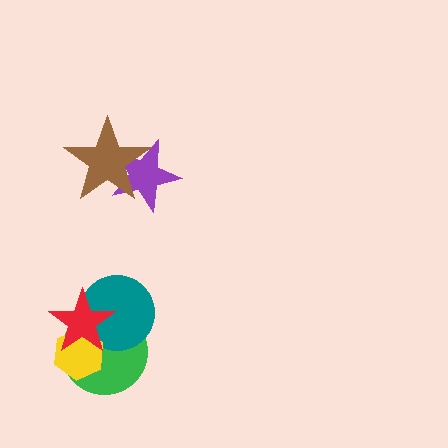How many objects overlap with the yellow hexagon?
3 objects overlap with the yellow hexagon.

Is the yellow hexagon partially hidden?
Yes, it is partially covered by another shape.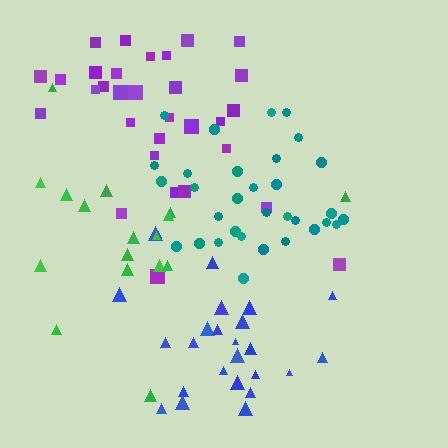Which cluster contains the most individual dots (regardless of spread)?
Teal (32).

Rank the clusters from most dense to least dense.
teal, purple, blue, green.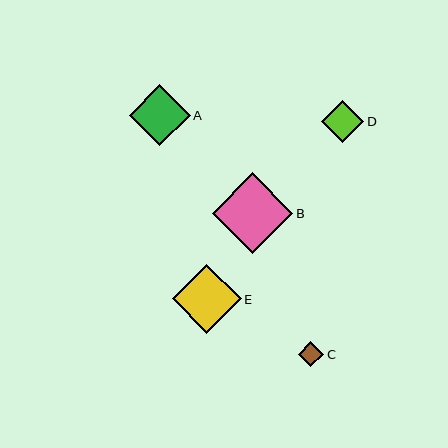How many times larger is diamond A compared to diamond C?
Diamond A is approximately 2.4 times the size of diamond C.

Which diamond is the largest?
Diamond B is the largest with a size of approximately 81 pixels.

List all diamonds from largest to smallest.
From largest to smallest: B, E, A, D, C.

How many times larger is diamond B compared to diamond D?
Diamond B is approximately 1.9 times the size of diamond D.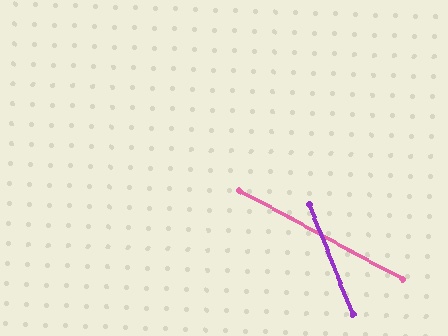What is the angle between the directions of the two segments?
Approximately 40 degrees.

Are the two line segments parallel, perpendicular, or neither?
Neither parallel nor perpendicular — they differ by about 40°.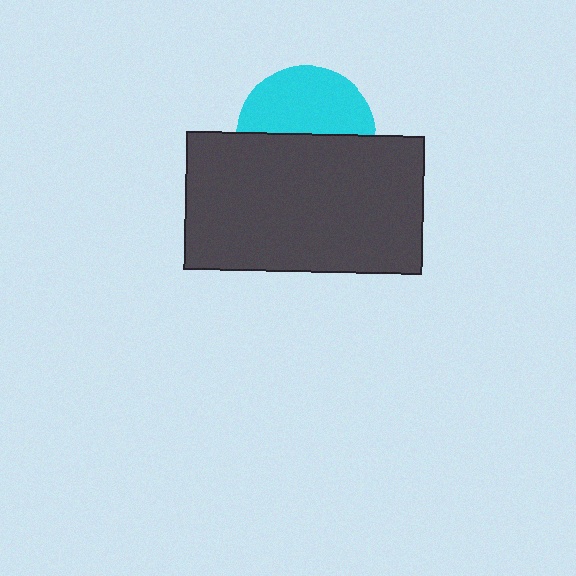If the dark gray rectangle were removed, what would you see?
You would see the complete cyan circle.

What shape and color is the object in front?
The object in front is a dark gray rectangle.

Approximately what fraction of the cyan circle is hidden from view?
Roughly 51% of the cyan circle is hidden behind the dark gray rectangle.